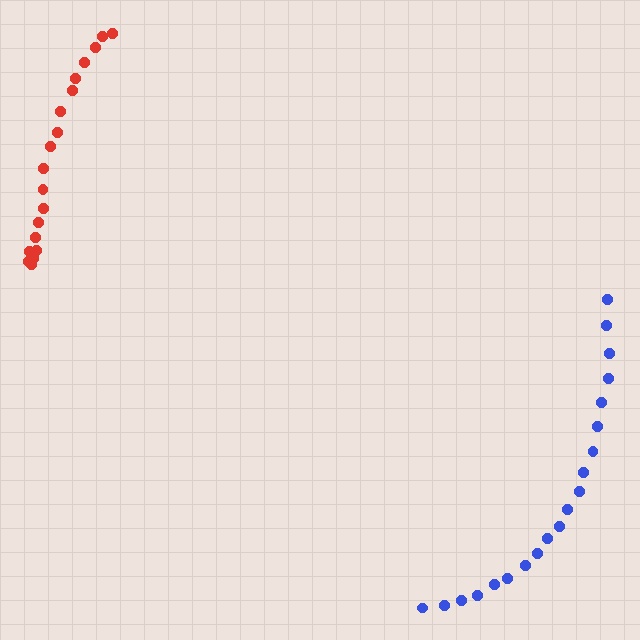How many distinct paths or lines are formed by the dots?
There are 2 distinct paths.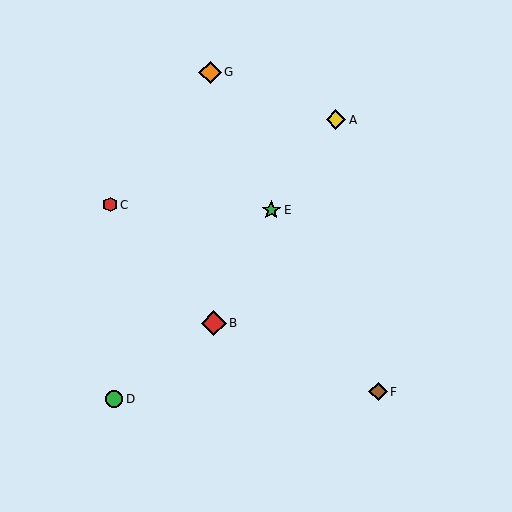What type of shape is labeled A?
Shape A is a yellow diamond.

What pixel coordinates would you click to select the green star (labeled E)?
Click at (271, 210) to select the green star E.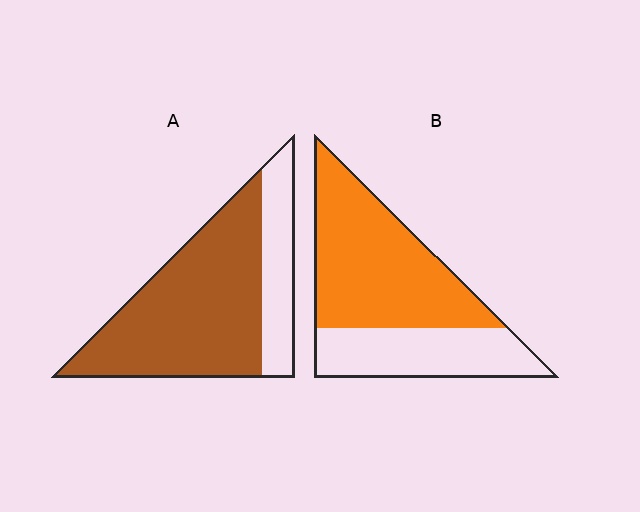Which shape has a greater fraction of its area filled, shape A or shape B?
Shape A.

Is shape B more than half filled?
Yes.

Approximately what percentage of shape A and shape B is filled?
A is approximately 75% and B is approximately 65%.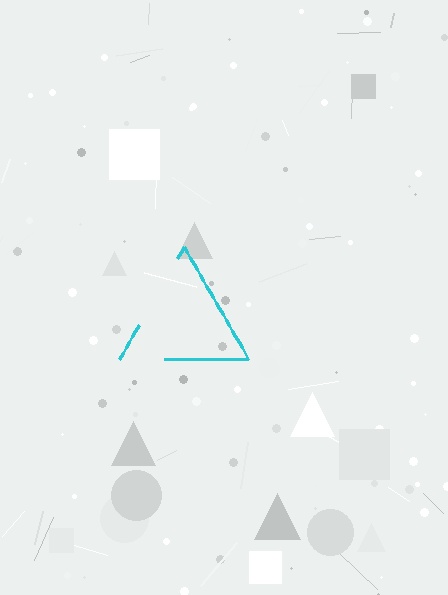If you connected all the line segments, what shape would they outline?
They would outline a triangle.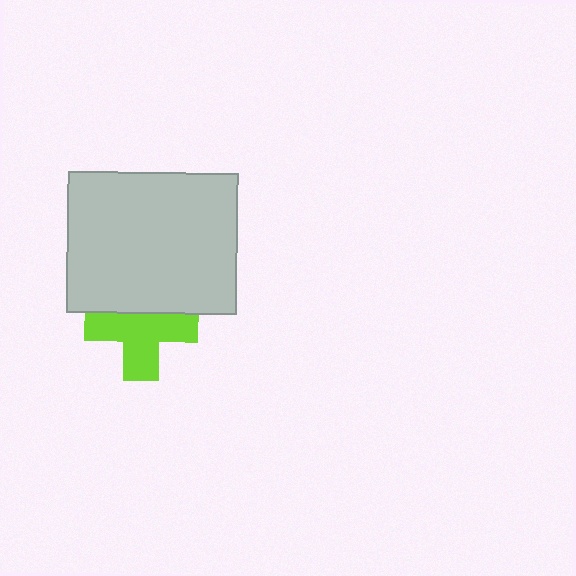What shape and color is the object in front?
The object in front is a light gray rectangle.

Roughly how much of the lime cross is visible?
Most of it is visible (roughly 69%).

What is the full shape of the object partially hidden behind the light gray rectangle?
The partially hidden object is a lime cross.